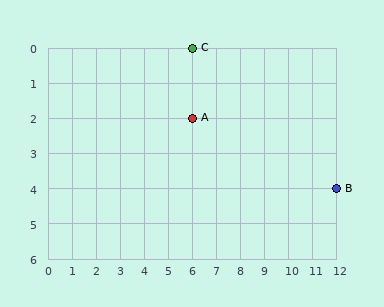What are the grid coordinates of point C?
Point C is at grid coordinates (6, 0).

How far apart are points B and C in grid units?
Points B and C are 6 columns and 4 rows apart (about 7.2 grid units diagonally).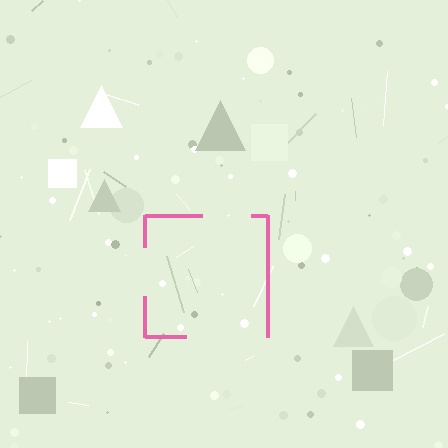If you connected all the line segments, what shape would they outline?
They would outline a square.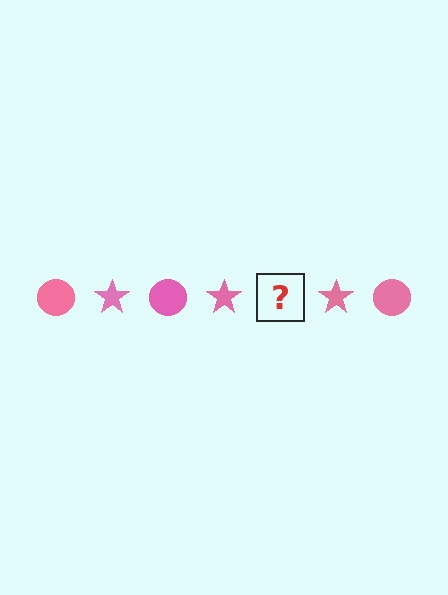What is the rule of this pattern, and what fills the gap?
The rule is that the pattern cycles through circle, star shapes in pink. The gap should be filled with a pink circle.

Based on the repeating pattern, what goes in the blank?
The blank should be a pink circle.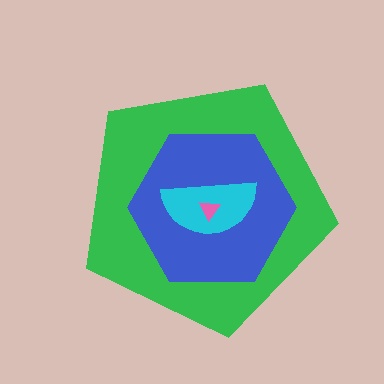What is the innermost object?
The pink triangle.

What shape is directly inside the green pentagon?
The blue hexagon.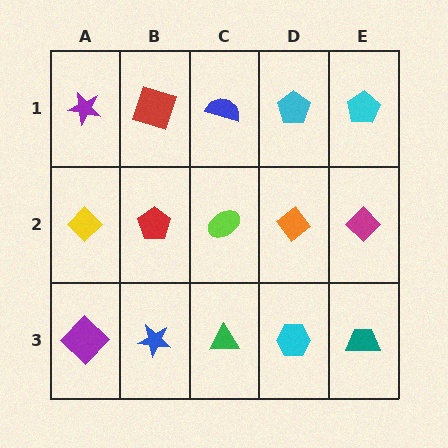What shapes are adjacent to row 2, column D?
A cyan pentagon (row 1, column D), a cyan hexagon (row 3, column D), a lime ellipse (row 2, column C), a magenta diamond (row 2, column E).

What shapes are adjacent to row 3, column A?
A yellow diamond (row 2, column A), a blue star (row 3, column B).